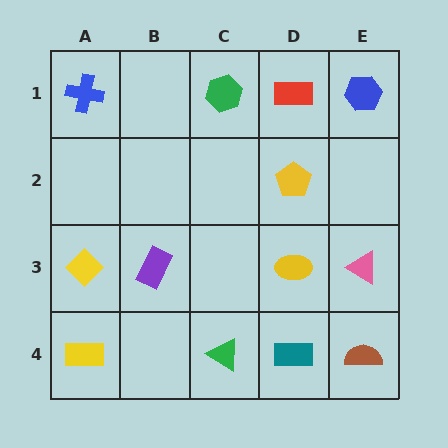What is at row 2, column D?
A yellow pentagon.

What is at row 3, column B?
A purple rectangle.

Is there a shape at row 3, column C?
No, that cell is empty.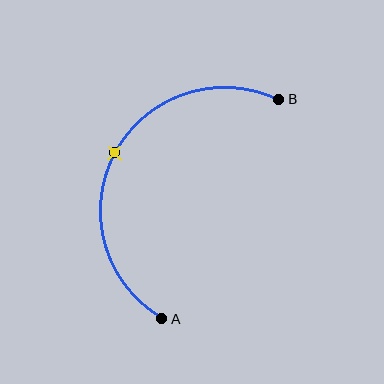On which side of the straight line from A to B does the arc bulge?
The arc bulges to the left of the straight line connecting A and B.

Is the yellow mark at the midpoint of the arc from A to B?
Yes. The yellow mark lies on the arc at equal arc-length from both A and B — it is the arc midpoint.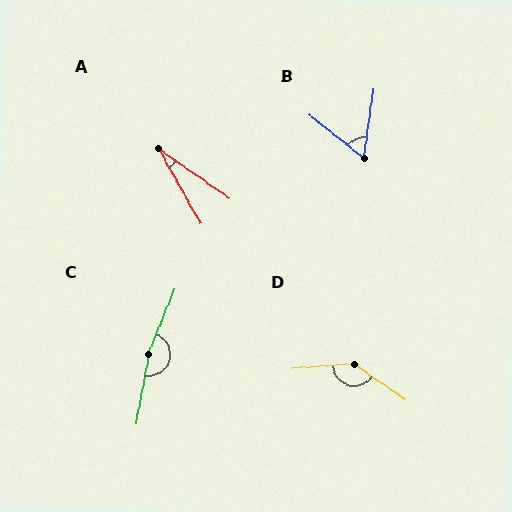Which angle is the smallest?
A, at approximately 26 degrees.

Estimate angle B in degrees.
Approximately 60 degrees.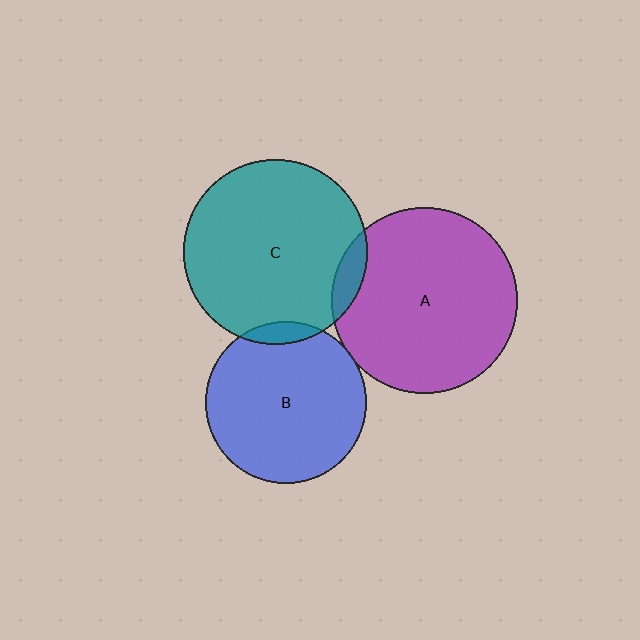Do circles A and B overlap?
Yes.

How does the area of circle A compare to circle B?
Approximately 1.3 times.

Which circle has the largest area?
Circle A (purple).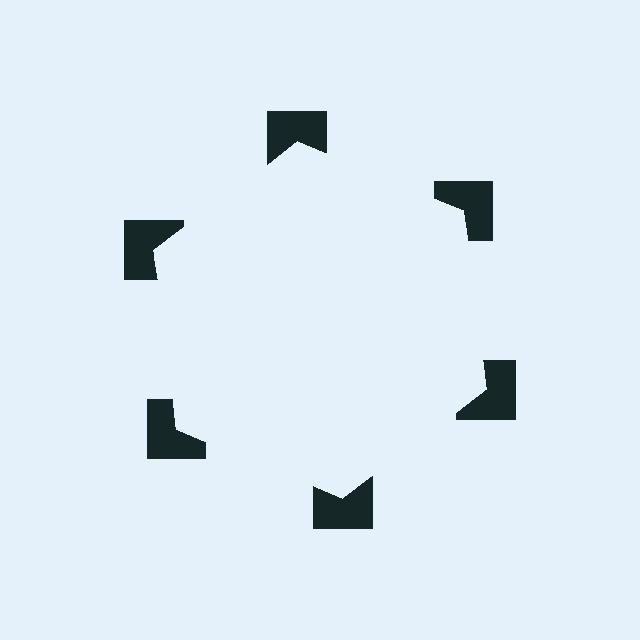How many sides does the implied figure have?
6 sides.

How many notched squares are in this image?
There are 6 — one at each vertex of the illusory hexagon.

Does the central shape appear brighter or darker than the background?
It typically appears slightly brighter than the background, even though no actual brightness change is drawn.